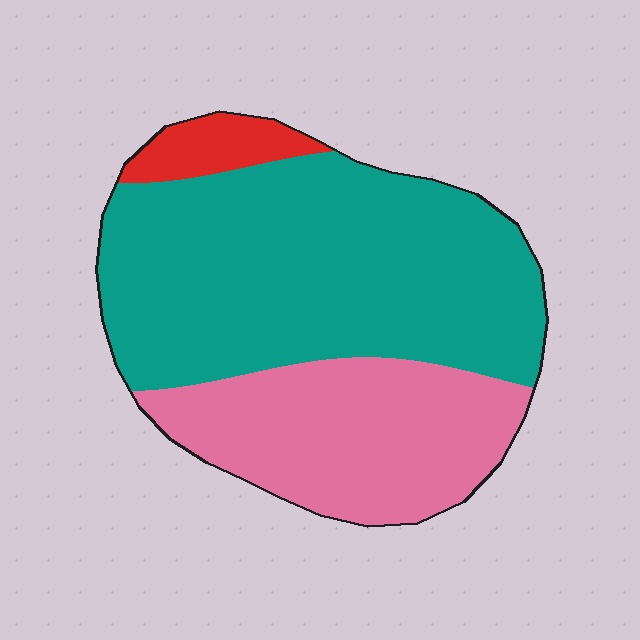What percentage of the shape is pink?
Pink covers 33% of the shape.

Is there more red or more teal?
Teal.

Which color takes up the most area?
Teal, at roughly 60%.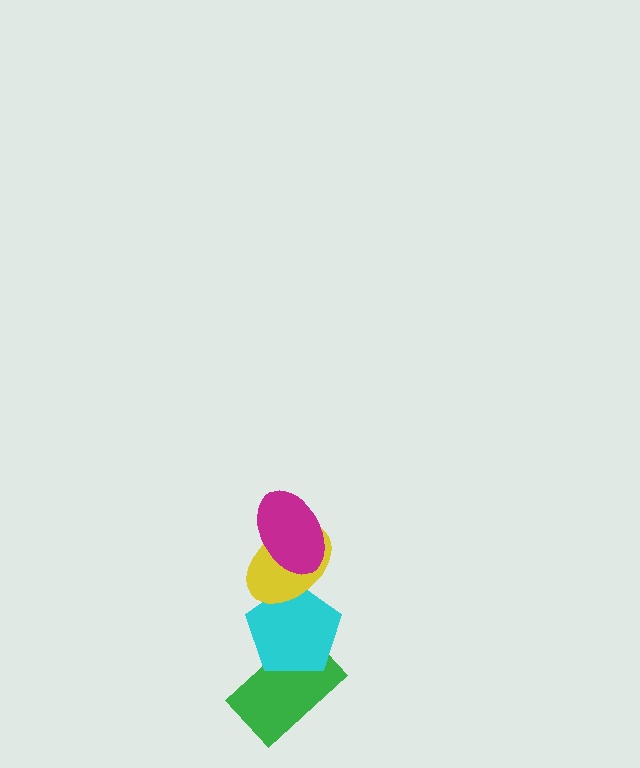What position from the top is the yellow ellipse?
The yellow ellipse is 2nd from the top.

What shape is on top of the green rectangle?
The cyan pentagon is on top of the green rectangle.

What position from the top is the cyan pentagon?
The cyan pentagon is 3rd from the top.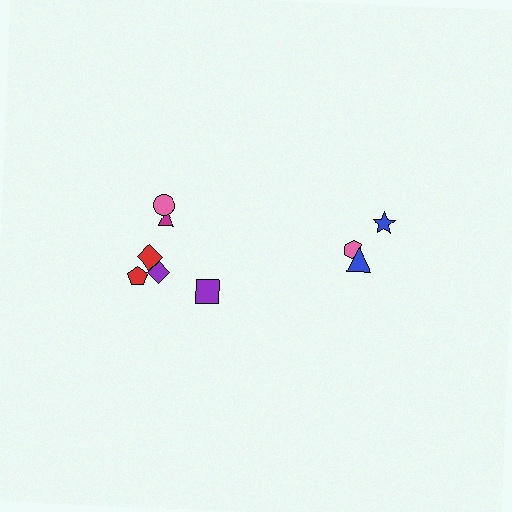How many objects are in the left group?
There are 6 objects.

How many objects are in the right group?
There are 3 objects.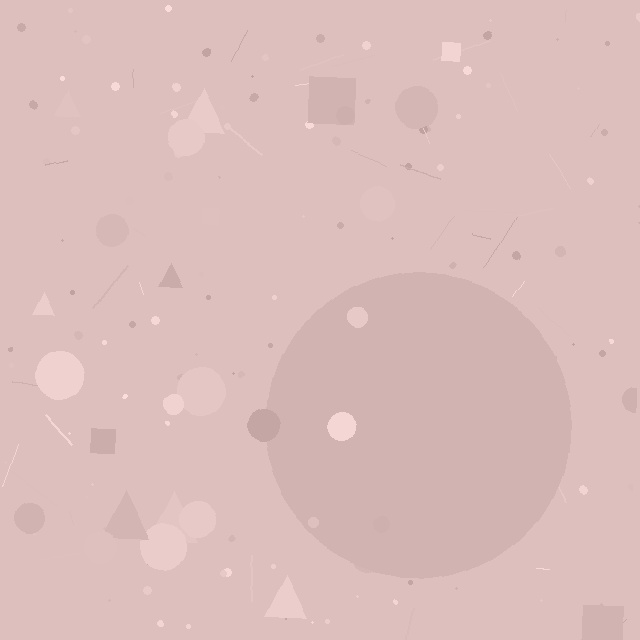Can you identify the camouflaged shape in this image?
The camouflaged shape is a circle.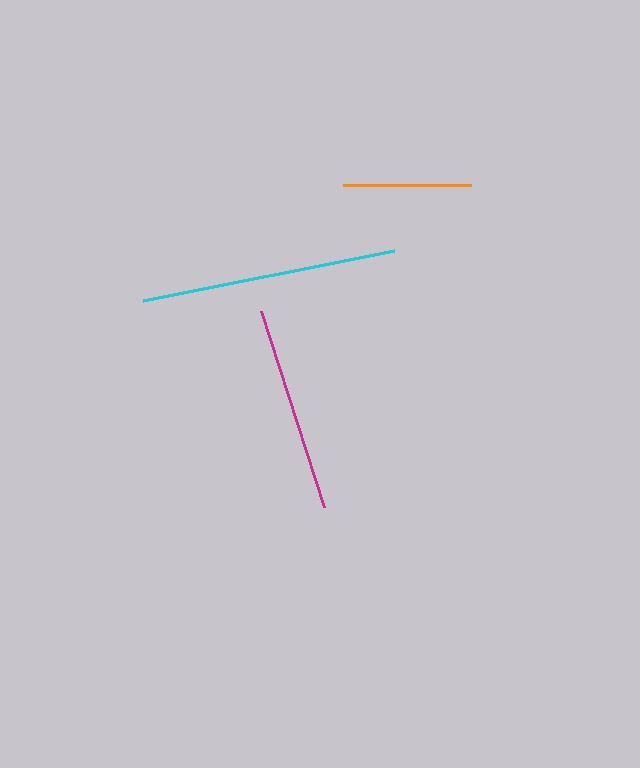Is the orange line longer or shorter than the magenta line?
The magenta line is longer than the orange line.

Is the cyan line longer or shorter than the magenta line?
The cyan line is longer than the magenta line.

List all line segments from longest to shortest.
From longest to shortest: cyan, magenta, orange.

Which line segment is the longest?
The cyan line is the longest at approximately 255 pixels.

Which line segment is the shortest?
The orange line is the shortest at approximately 128 pixels.